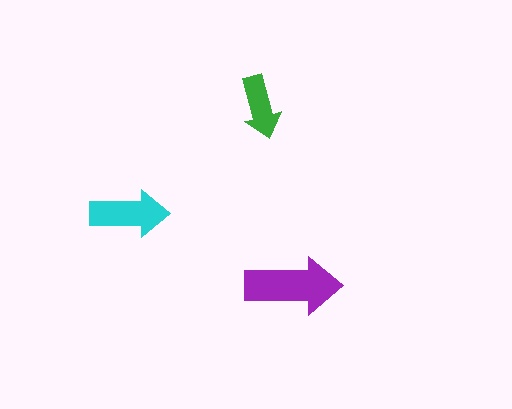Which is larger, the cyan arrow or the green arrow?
The cyan one.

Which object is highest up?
The green arrow is topmost.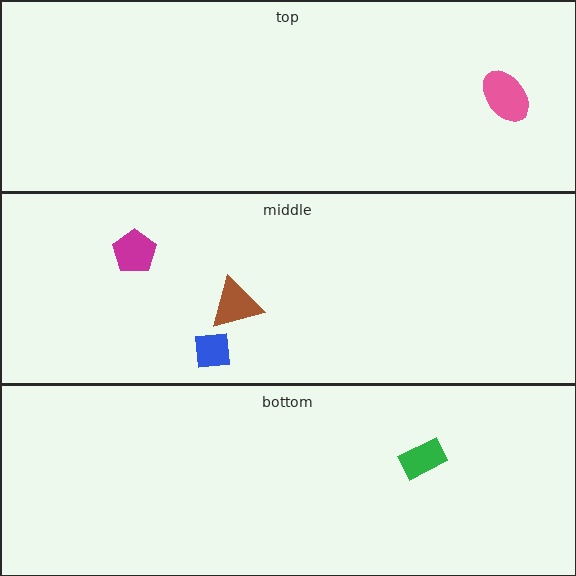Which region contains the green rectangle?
The bottom region.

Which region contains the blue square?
The middle region.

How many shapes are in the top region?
1.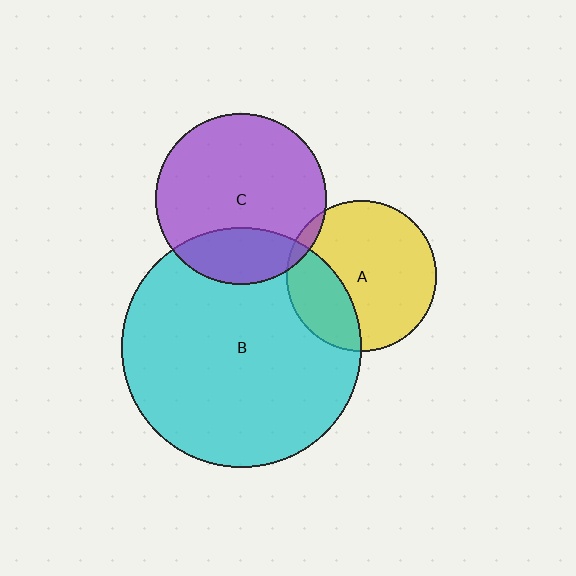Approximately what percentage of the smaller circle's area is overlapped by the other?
Approximately 25%.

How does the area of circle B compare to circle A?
Approximately 2.5 times.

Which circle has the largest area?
Circle B (cyan).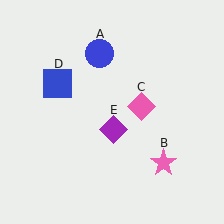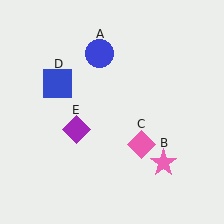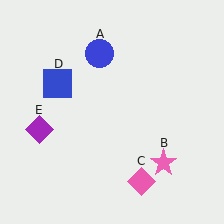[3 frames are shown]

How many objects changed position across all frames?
2 objects changed position: pink diamond (object C), purple diamond (object E).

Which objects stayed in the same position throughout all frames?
Blue circle (object A) and pink star (object B) and blue square (object D) remained stationary.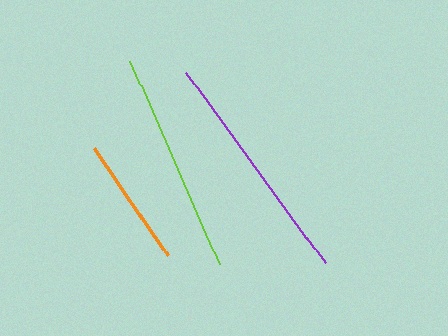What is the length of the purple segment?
The purple segment is approximately 235 pixels long.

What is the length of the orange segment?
The orange segment is approximately 131 pixels long.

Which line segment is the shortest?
The orange line is the shortest at approximately 131 pixels.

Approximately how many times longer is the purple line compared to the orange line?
The purple line is approximately 1.8 times the length of the orange line.